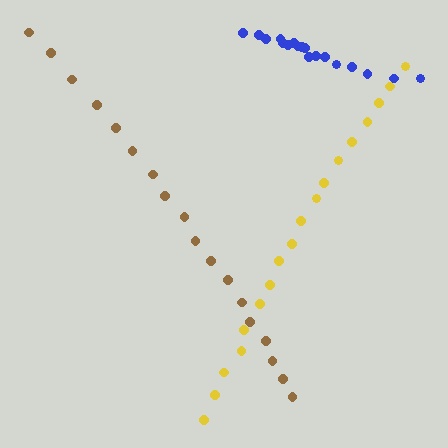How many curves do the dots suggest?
There are 3 distinct paths.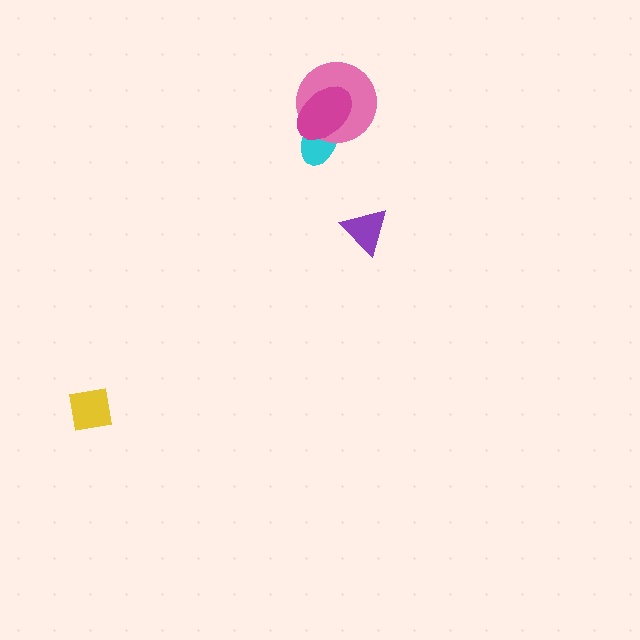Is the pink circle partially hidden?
Yes, it is partially covered by another shape.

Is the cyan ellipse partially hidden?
Yes, it is partially covered by another shape.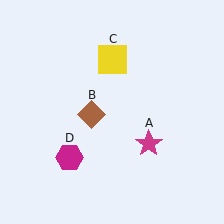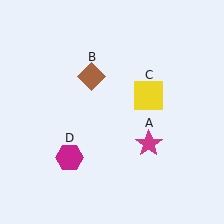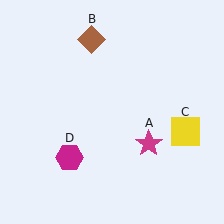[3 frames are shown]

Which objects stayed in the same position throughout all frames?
Magenta star (object A) and magenta hexagon (object D) remained stationary.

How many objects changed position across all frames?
2 objects changed position: brown diamond (object B), yellow square (object C).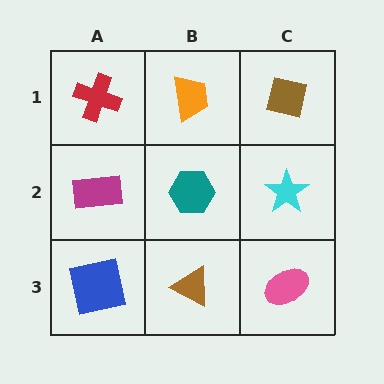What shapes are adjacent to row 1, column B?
A teal hexagon (row 2, column B), a red cross (row 1, column A), a brown square (row 1, column C).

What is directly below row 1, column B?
A teal hexagon.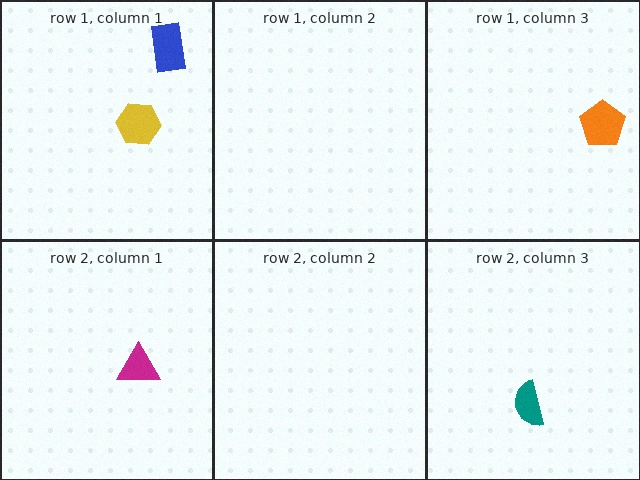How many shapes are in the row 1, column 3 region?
1.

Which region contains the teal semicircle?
The row 2, column 3 region.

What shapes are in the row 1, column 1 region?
The yellow hexagon, the blue rectangle.